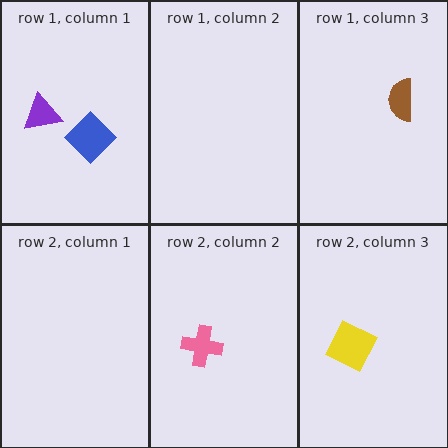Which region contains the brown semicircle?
The row 1, column 3 region.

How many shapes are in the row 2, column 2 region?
1.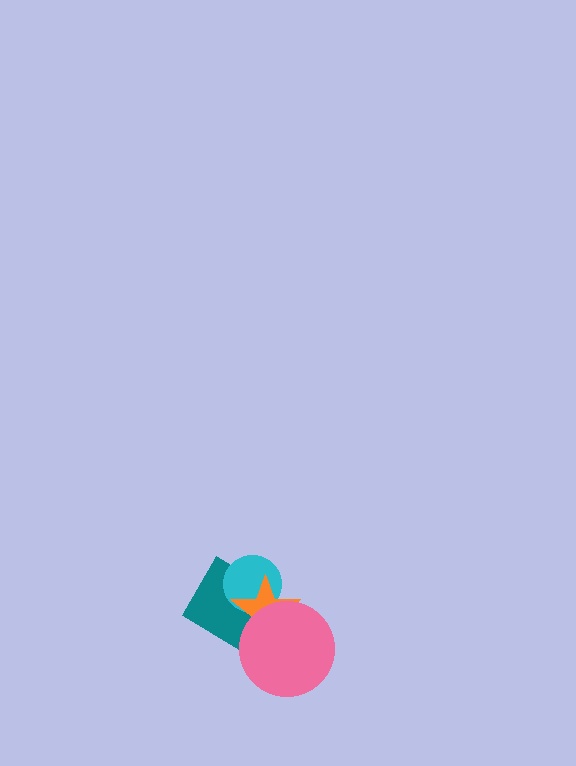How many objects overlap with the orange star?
3 objects overlap with the orange star.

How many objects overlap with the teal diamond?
3 objects overlap with the teal diamond.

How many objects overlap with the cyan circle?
2 objects overlap with the cyan circle.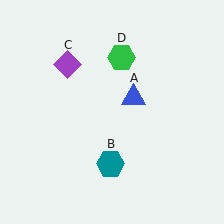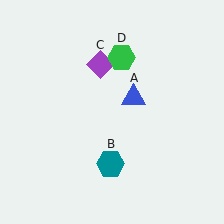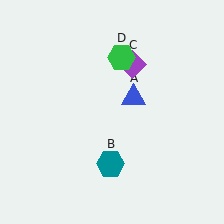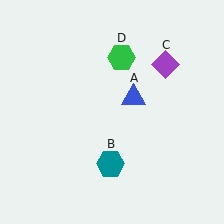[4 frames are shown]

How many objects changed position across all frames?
1 object changed position: purple diamond (object C).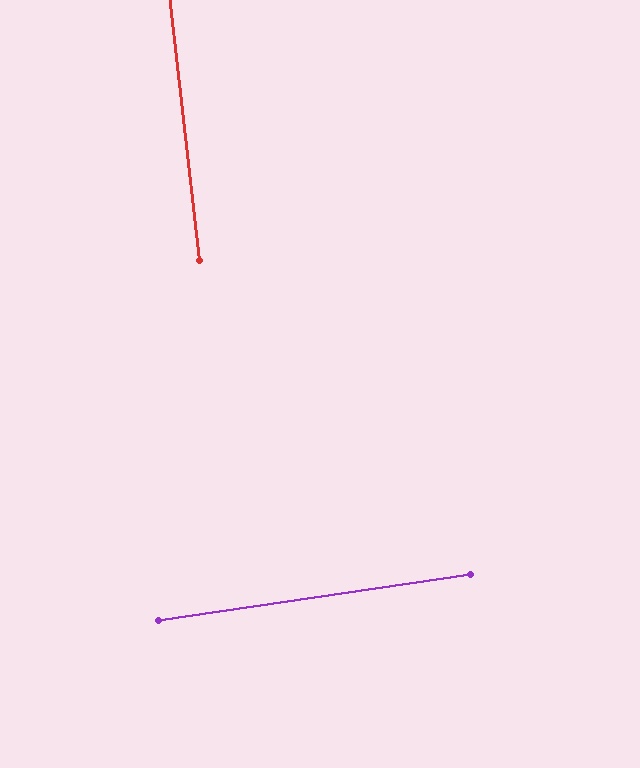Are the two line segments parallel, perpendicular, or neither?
Perpendicular — they meet at approximately 88°.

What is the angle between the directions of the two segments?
Approximately 88 degrees.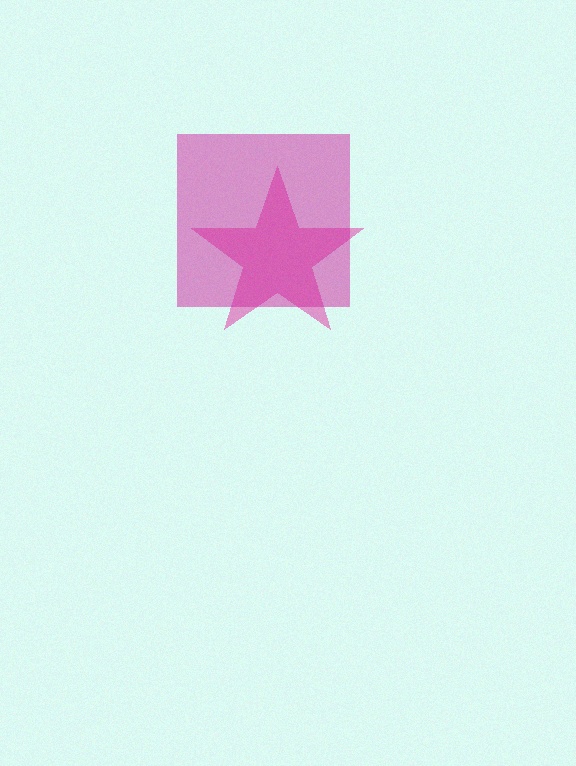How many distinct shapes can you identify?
There are 2 distinct shapes: a pink star, a magenta square.